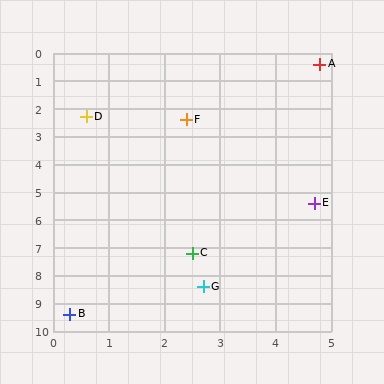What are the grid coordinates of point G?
Point G is at approximately (2.7, 8.4).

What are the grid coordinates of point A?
Point A is at approximately (4.8, 0.4).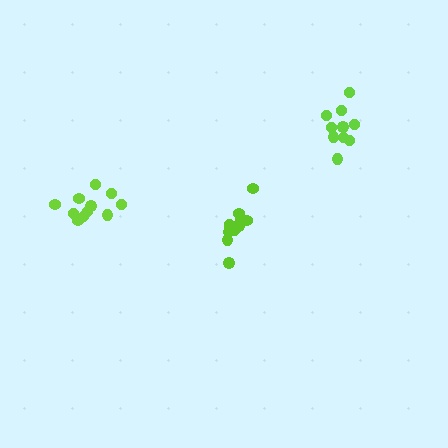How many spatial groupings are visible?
There are 3 spatial groupings.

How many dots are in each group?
Group 1: 12 dots, Group 2: 11 dots, Group 3: 10 dots (33 total).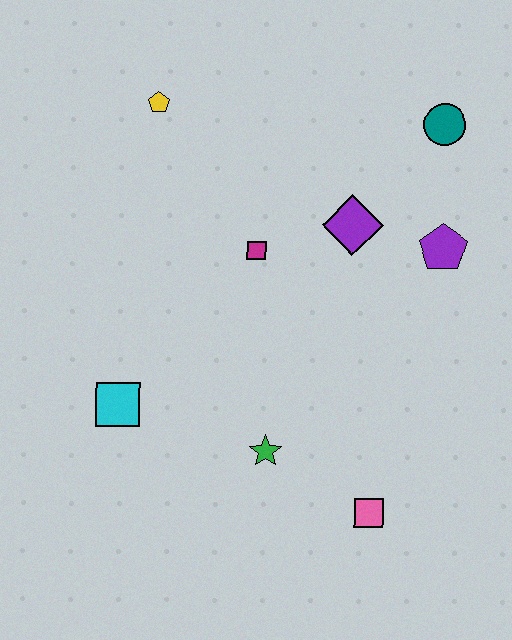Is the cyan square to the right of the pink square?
No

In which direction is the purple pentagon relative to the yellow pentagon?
The purple pentagon is to the right of the yellow pentagon.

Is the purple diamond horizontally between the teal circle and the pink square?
No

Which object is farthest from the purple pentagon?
The cyan square is farthest from the purple pentagon.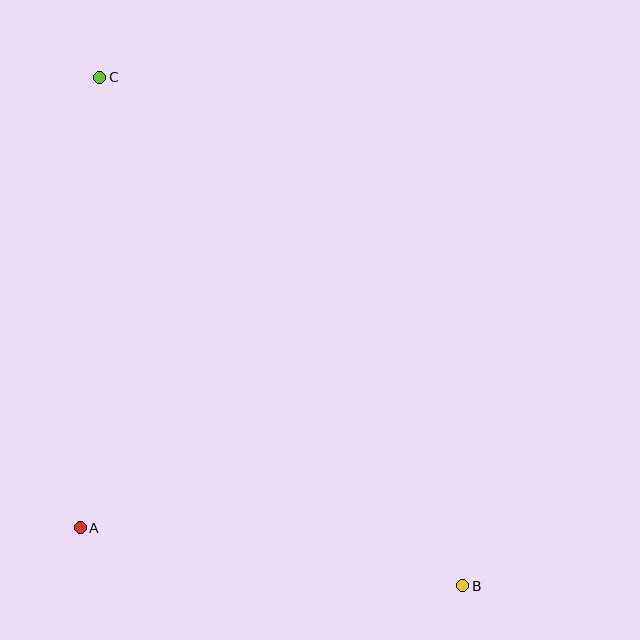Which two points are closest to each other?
Points A and B are closest to each other.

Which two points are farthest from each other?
Points B and C are farthest from each other.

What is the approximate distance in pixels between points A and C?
The distance between A and C is approximately 451 pixels.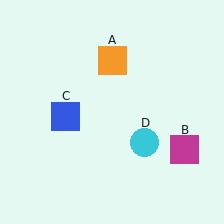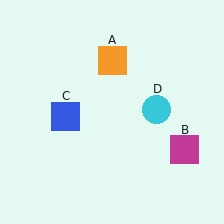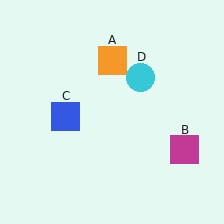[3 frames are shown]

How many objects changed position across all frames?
1 object changed position: cyan circle (object D).